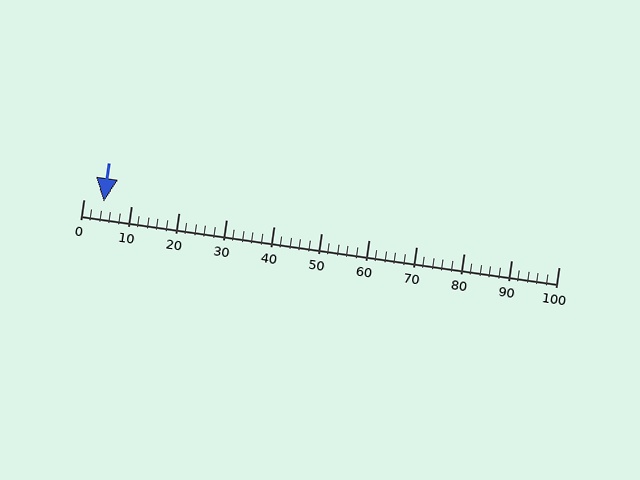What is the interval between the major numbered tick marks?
The major tick marks are spaced 10 units apart.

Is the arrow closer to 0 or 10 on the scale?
The arrow is closer to 0.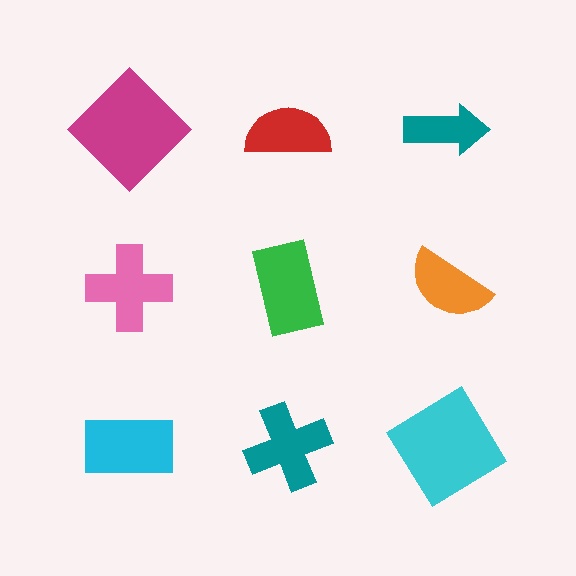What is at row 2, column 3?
An orange semicircle.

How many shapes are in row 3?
3 shapes.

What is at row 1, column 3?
A teal arrow.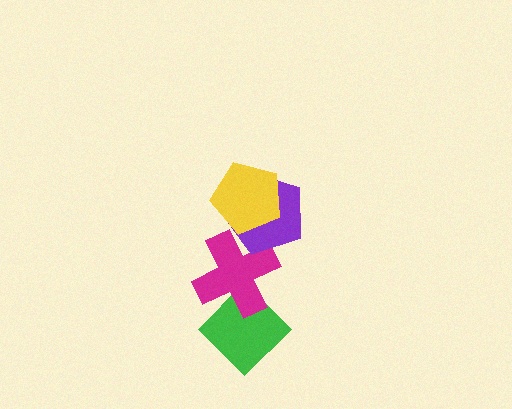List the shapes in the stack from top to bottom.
From top to bottom: the yellow pentagon, the purple pentagon, the magenta cross, the green diamond.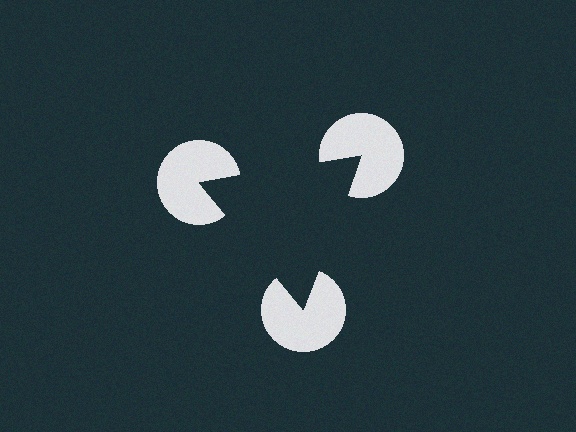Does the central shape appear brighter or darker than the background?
It typically appears slightly darker than the background, even though no actual brightness change is drawn.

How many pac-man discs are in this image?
There are 3 — one at each vertex of the illusory triangle.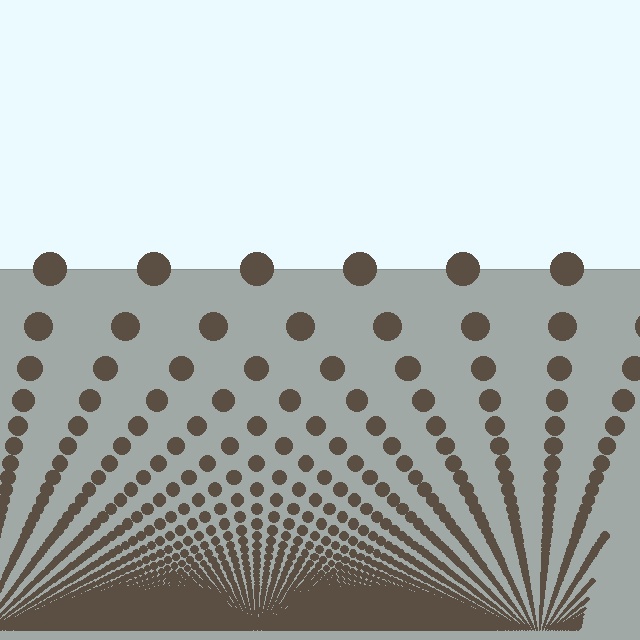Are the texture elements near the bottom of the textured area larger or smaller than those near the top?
Smaller. The gradient is inverted — elements near the bottom are smaller and denser.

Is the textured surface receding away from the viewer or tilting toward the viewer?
The surface appears to tilt toward the viewer. Texture elements get larger and sparser toward the top.